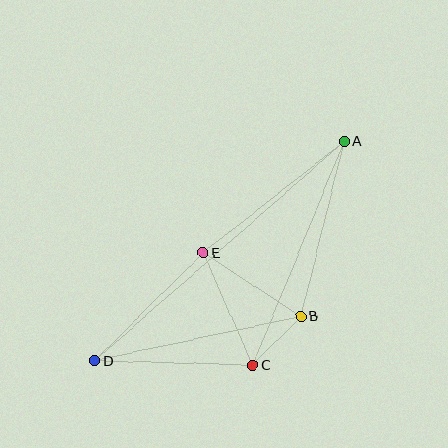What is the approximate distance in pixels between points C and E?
The distance between C and E is approximately 123 pixels.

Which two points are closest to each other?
Points B and C are closest to each other.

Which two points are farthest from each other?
Points A and D are farthest from each other.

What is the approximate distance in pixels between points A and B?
The distance between A and B is approximately 180 pixels.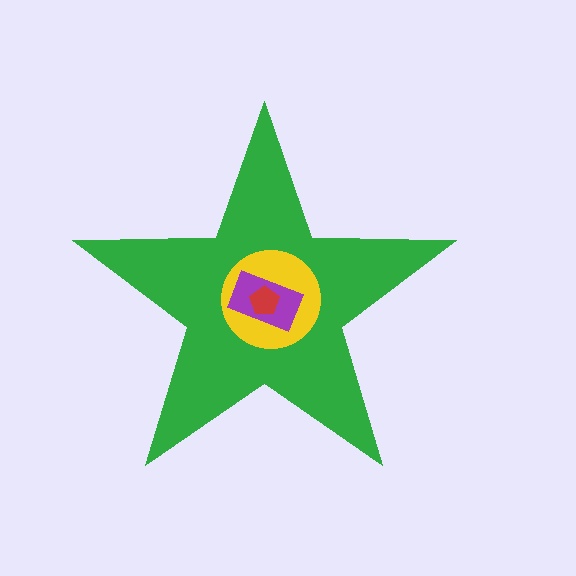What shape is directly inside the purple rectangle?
The red pentagon.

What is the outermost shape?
The green star.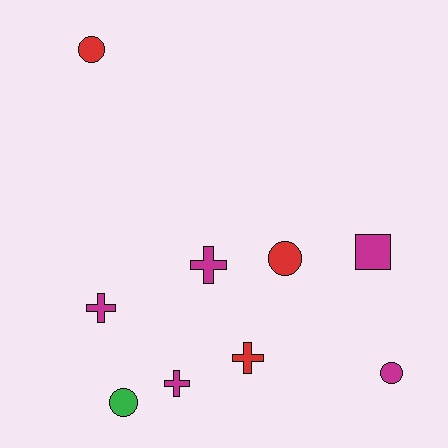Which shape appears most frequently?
Cross, with 4 objects.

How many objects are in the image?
There are 9 objects.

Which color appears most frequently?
Magenta, with 5 objects.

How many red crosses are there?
There is 1 red cross.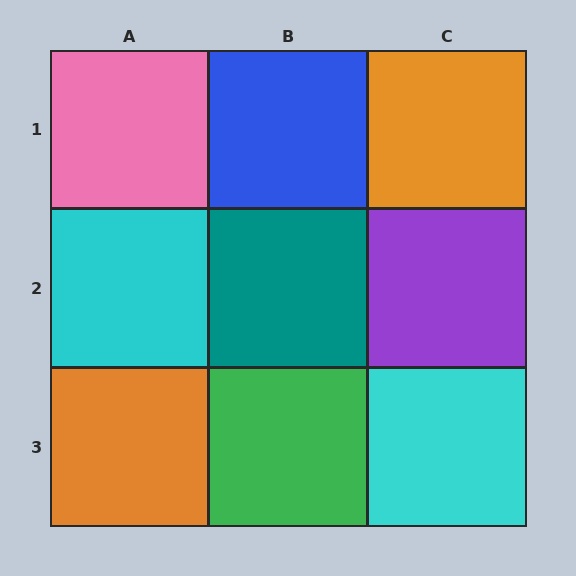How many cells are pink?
1 cell is pink.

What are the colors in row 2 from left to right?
Cyan, teal, purple.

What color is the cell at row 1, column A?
Pink.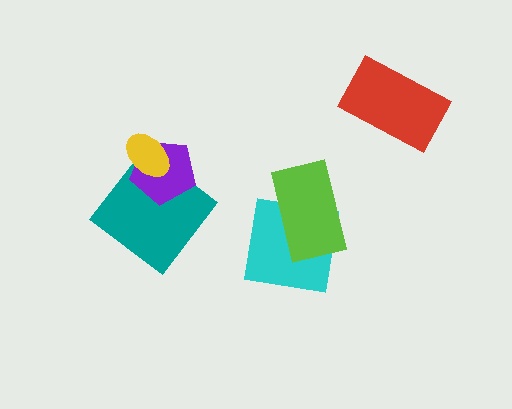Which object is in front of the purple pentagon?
The yellow ellipse is in front of the purple pentagon.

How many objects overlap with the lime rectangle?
1 object overlaps with the lime rectangle.